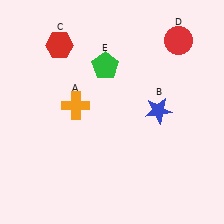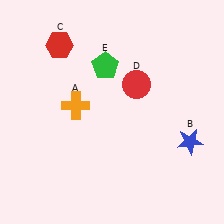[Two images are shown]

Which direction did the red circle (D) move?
The red circle (D) moved down.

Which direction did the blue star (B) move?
The blue star (B) moved right.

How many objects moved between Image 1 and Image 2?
2 objects moved between the two images.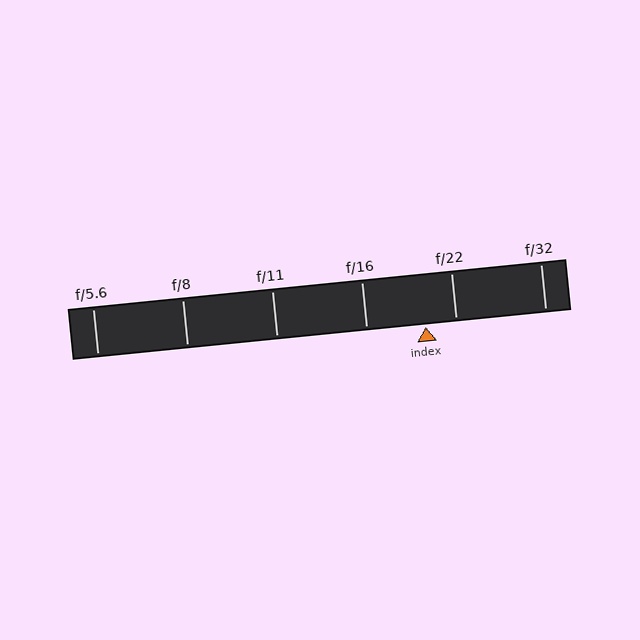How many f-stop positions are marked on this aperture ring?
There are 6 f-stop positions marked.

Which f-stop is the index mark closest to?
The index mark is closest to f/22.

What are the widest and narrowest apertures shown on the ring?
The widest aperture shown is f/5.6 and the narrowest is f/32.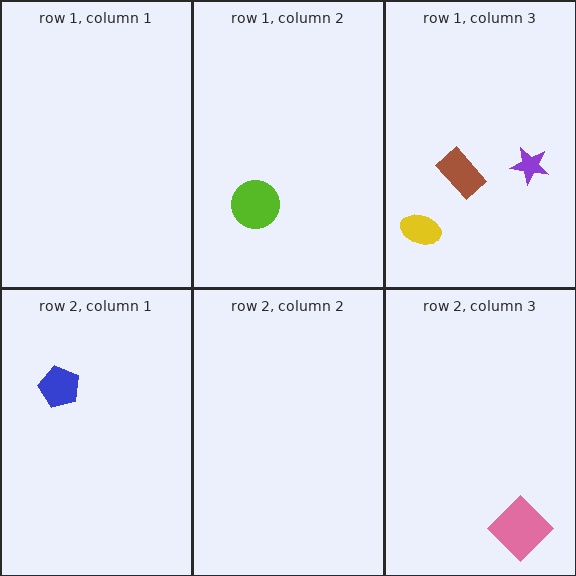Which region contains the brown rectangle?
The row 1, column 3 region.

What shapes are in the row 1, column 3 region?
The brown rectangle, the yellow ellipse, the purple star.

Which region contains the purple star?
The row 1, column 3 region.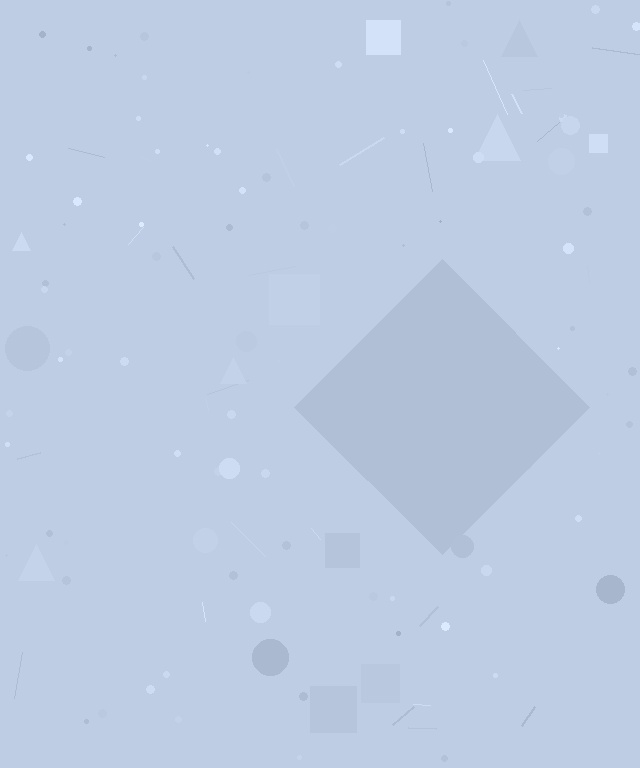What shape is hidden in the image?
A diamond is hidden in the image.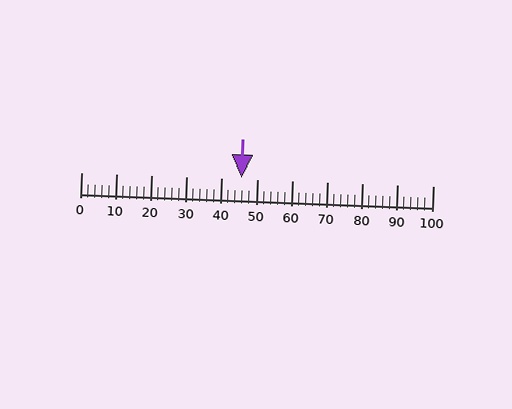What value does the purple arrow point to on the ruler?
The purple arrow points to approximately 46.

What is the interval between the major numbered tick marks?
The major tick marks are spaced 10 units apart.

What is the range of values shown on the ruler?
The ruler shows values from 0 to 100.